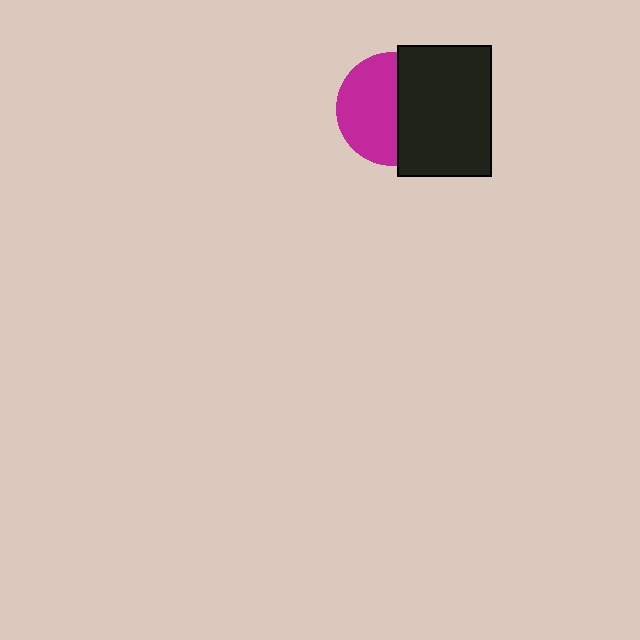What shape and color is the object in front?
The object in front is a black rectangle.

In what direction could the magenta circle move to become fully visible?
The magenta circle could move left. That would shift it out from behind the black rectangle entirely.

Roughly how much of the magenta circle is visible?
About half of it is visible (roughly 55%).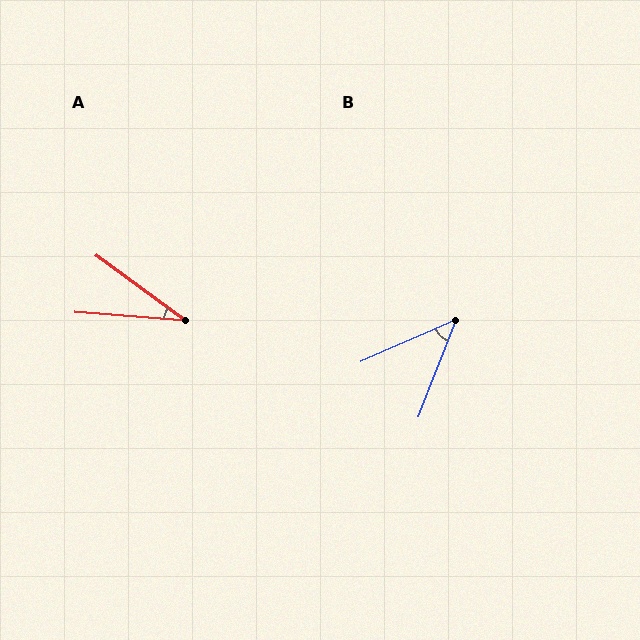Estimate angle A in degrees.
Approximately 32 degrees.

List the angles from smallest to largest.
A (32°), B (45°).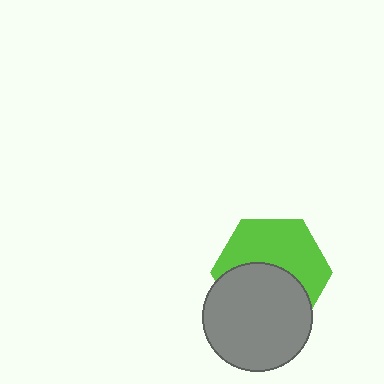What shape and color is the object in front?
The object in front is a gray circle.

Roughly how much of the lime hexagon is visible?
About half of it is visible (roughly 53%).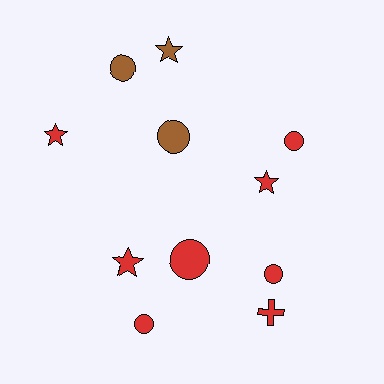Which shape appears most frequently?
Circle, with 6 objects.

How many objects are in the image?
There are 11 objects.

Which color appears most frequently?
Red, with 8 objects.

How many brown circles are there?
There are 2 brown circles.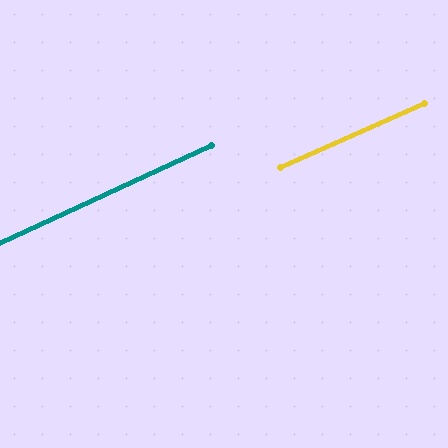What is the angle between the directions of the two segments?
Approximately 1 degree.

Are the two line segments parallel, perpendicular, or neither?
Parallel — their directions differ by only 0.7°.